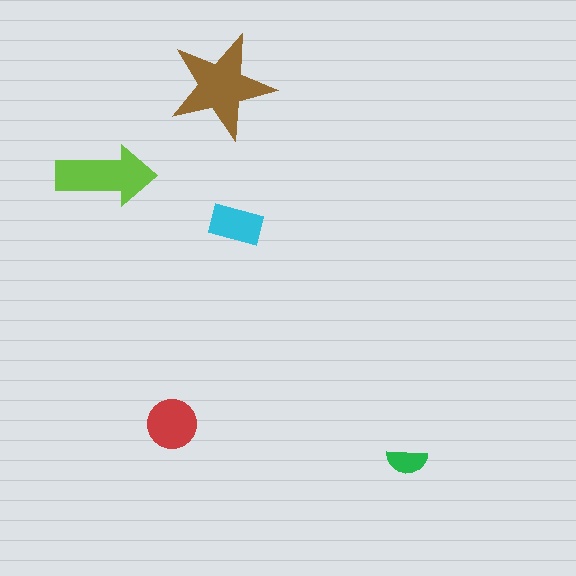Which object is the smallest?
The green semicircle.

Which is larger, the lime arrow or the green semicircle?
The lime arrow.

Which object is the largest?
The brown star.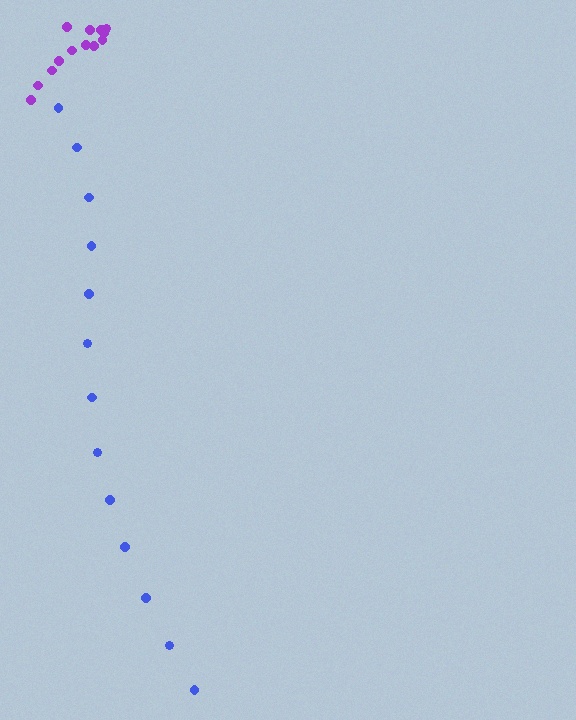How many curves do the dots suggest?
There are 2 distinct paths.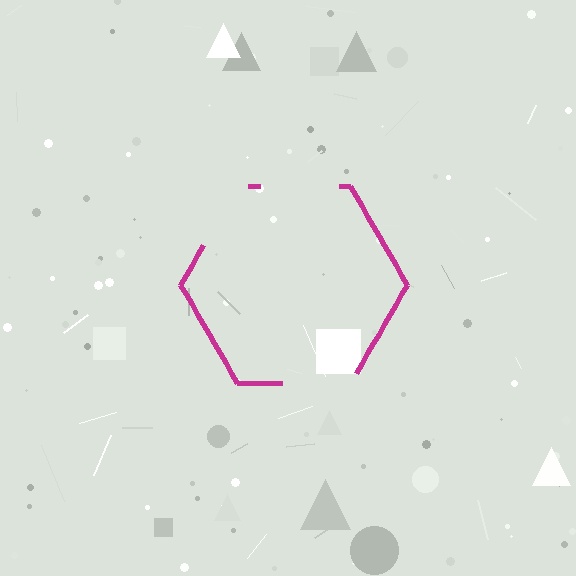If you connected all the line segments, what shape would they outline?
They would outline a hexagon.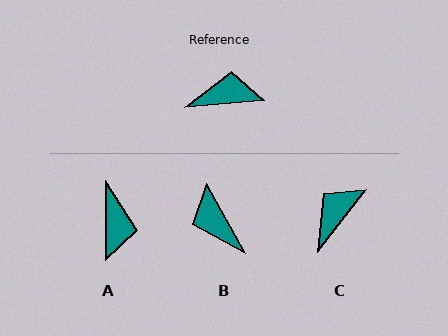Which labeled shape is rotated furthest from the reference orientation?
B, about 113 degrees away.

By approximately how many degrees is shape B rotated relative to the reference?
Approximately 113 degrees counter-clockwise.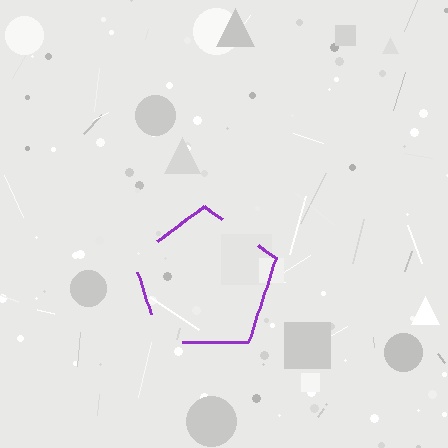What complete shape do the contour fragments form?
The contour fragments form a pentagon.